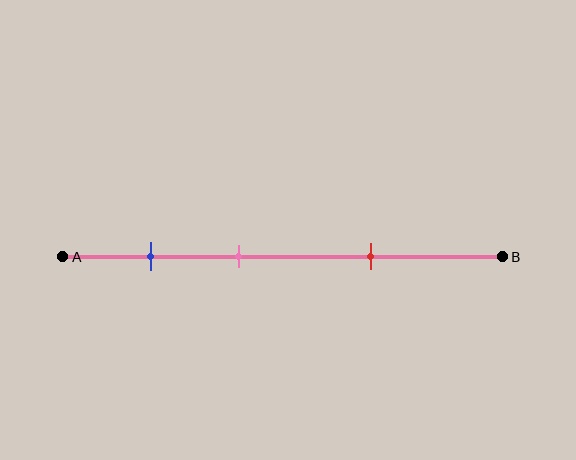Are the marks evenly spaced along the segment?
Yes, the marks are approximately evenly spaced.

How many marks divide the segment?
There are 3 marks dividing the segment.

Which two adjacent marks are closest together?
The blue and pink marks are the closest adjacent pair.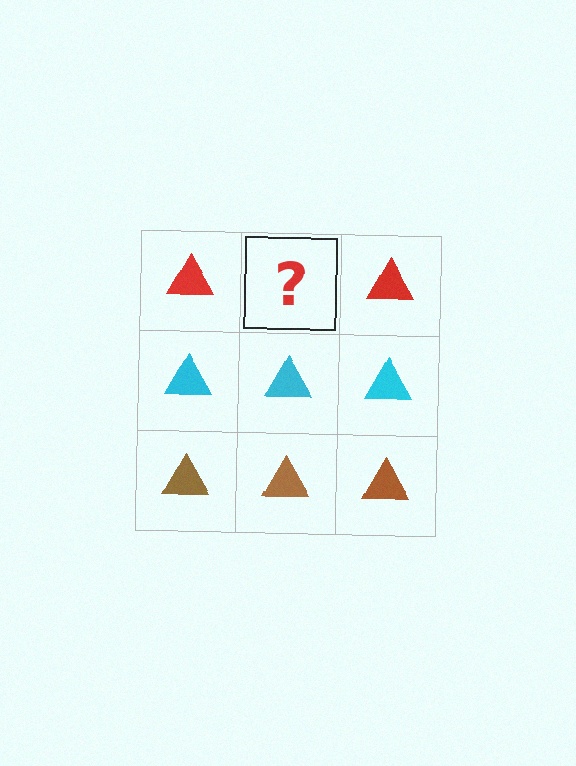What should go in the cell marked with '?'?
The missing cell should contain a red triangle.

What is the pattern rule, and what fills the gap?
The rule is that each row has a consistent color. The gap should be filled with a red triangle.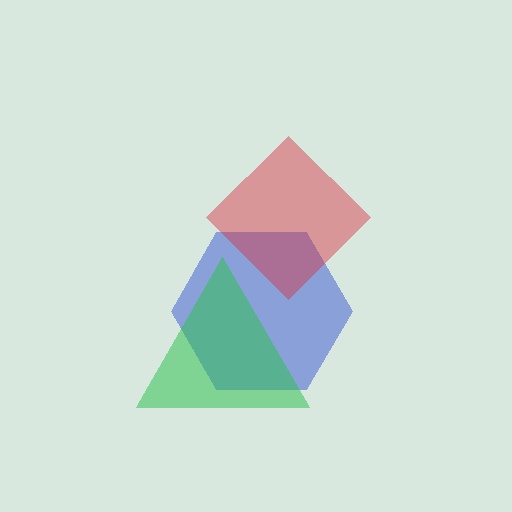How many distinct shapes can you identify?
There are 3 distinct shapes: a blue hexagon, a green triangle, a red diamond.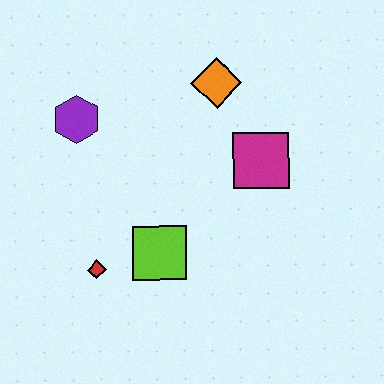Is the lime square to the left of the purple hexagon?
No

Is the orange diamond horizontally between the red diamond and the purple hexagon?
No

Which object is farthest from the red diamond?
The orange diamond is farthest from the red diamond.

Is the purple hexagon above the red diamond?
Yes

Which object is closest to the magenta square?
The orange diamond is closest to the magenta square.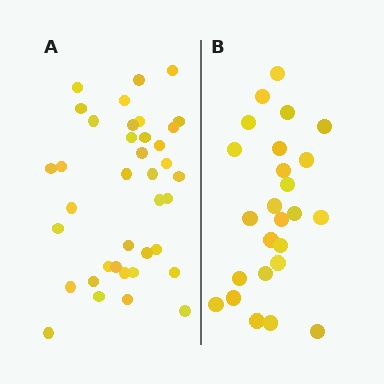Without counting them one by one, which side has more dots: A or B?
Region A (the left region) has more dots.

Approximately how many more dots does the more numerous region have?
Region A has approximately 15 more dots than region B.